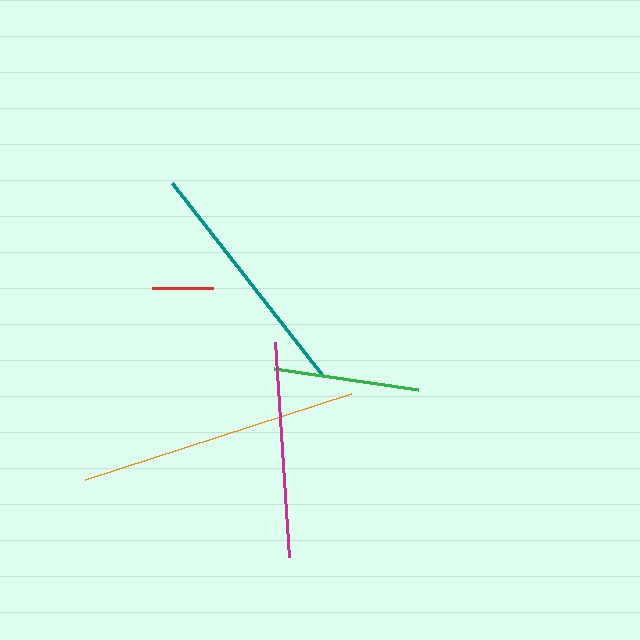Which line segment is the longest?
The orange line is the longest at approximately 280 pixels.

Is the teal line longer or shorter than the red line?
The teal line is longer than the red line.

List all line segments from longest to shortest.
From longest to shortest: orange, teal, magenta, green, red.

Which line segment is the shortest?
The red line is the shortest at approximately 61 pixels.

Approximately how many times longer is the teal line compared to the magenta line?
The teal line is approximately 1.1 times the length of the magenta line.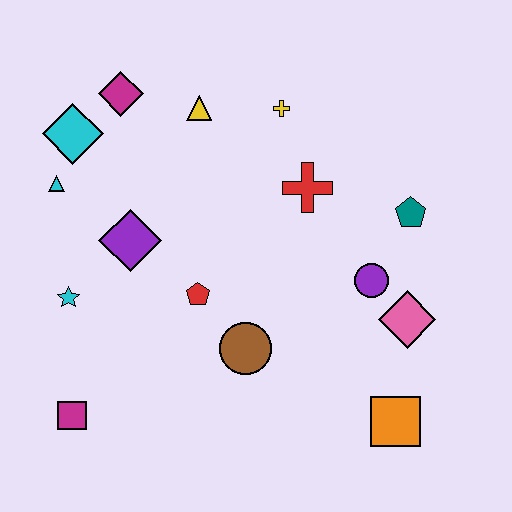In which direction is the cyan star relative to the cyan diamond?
The cyan star is below the cyan diamond.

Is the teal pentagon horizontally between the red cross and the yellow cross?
No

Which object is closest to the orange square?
The pink diamond is closest to the orange square.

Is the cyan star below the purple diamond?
Yes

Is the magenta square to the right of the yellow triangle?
No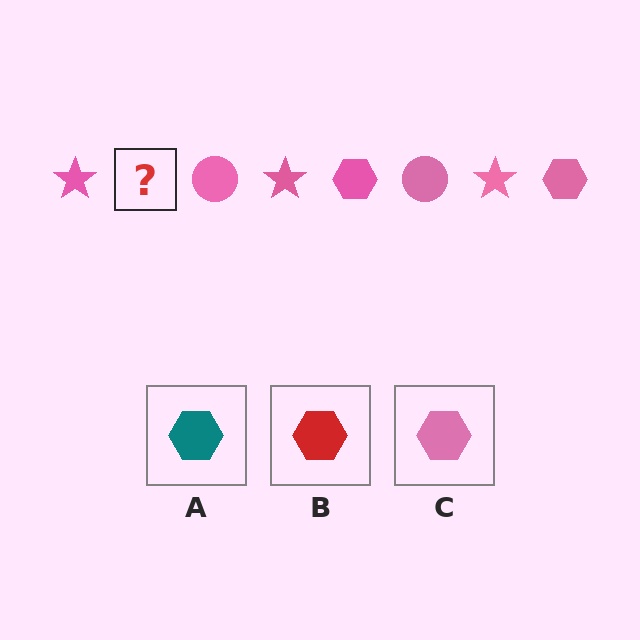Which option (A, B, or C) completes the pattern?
C.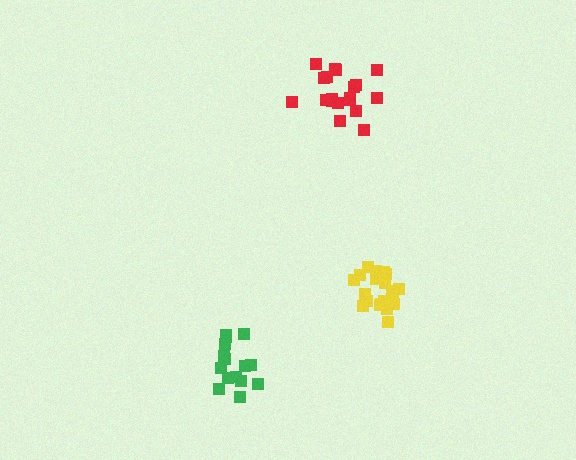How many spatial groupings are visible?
There are 3 spatial groupings.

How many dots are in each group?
Group 1: 20 dots, Group 2: 15 dots, Group 3: 20 dots (55 total).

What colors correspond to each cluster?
The clusters are colored: red, green, yellow.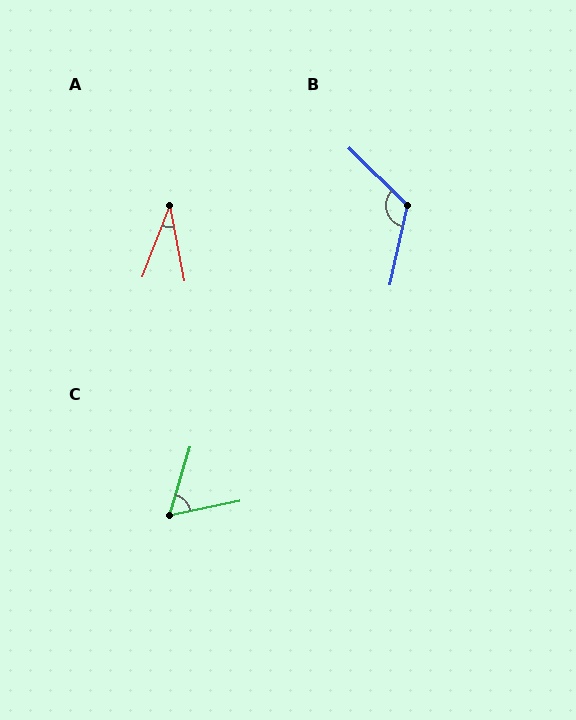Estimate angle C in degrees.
Approximately 61 degrees.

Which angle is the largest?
B, at approximately 122 degrees.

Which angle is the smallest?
A, at approximately 32 degrees.